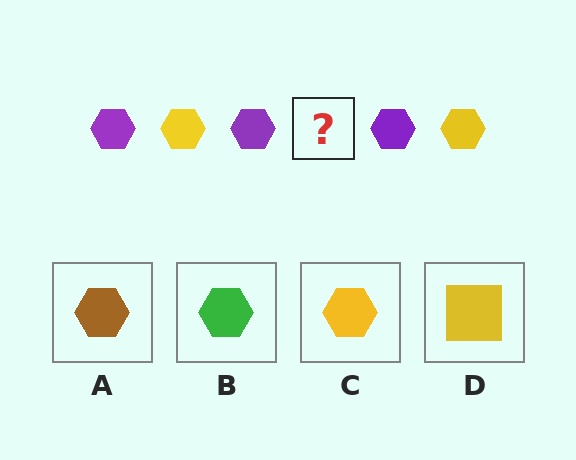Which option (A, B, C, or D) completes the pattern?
C.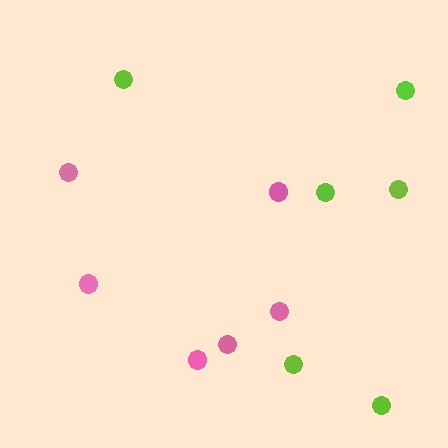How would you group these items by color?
There are 2 groups: one group of lime circles (6) and one group of pink circles (6).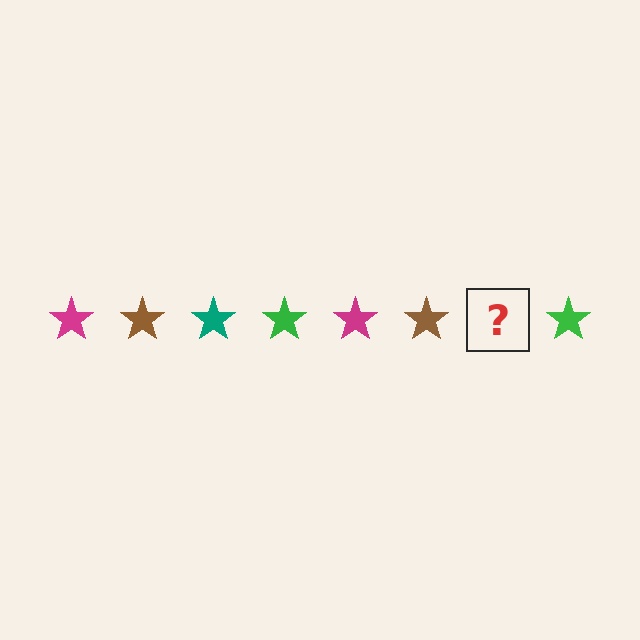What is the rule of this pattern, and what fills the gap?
The rule is that the pattern cycles through magenta, brown, teal, green stars. The gap should be filled with a teal star.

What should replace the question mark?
The question mark should be replaced with a teal star.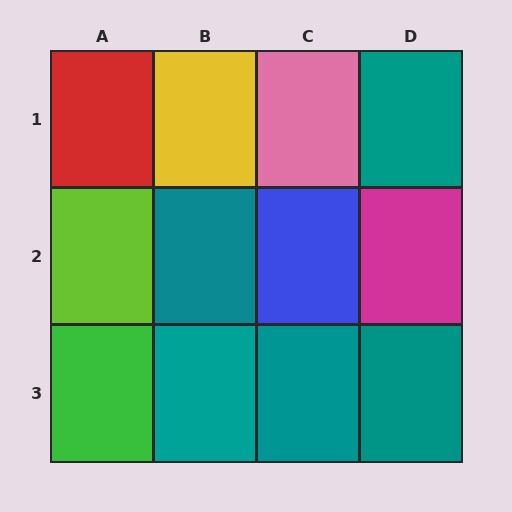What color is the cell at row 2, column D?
Magenta.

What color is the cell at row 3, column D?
Teal.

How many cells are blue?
1 cell is blue.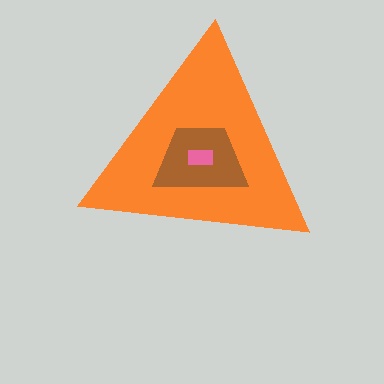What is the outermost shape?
The orange triangle.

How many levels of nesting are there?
3.